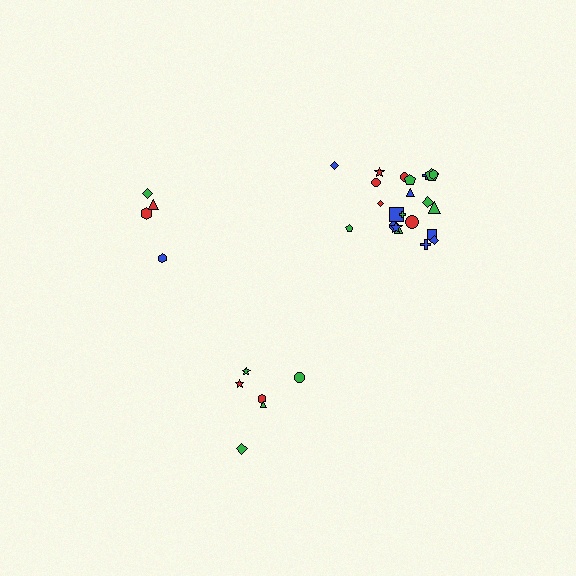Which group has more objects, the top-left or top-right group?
The top-right group.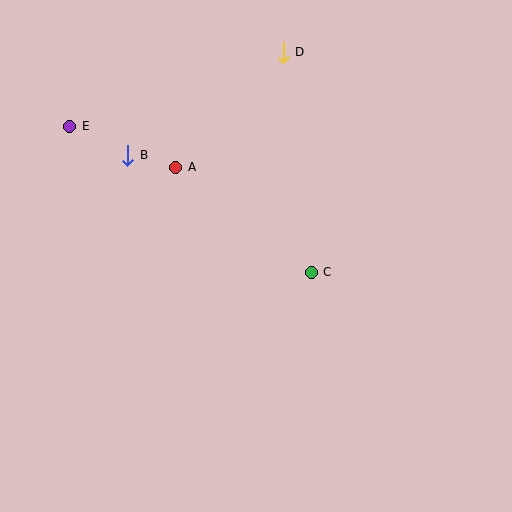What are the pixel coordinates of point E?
Point E is at (70, 126).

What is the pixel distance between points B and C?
The distance between B and C is 218 pixels.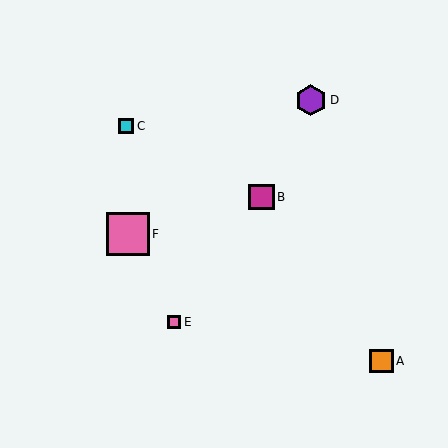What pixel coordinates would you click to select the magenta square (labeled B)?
Click at (262, 197) to select the magenta square B.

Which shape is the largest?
The pink square (labeled F) is the largest.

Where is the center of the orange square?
The center of the orange square is at (381, 361).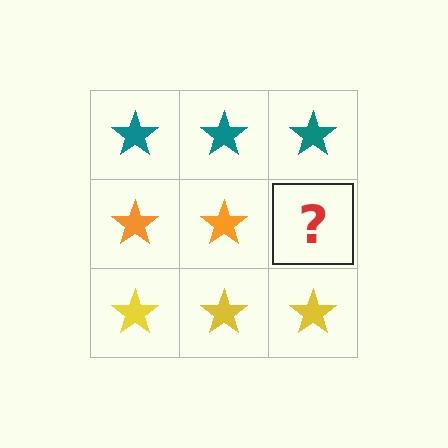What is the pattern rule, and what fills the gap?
The rule is that each row has a consistent color. The gap should be filled with an orange star.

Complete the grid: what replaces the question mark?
The question mark should be replaced with an orange star.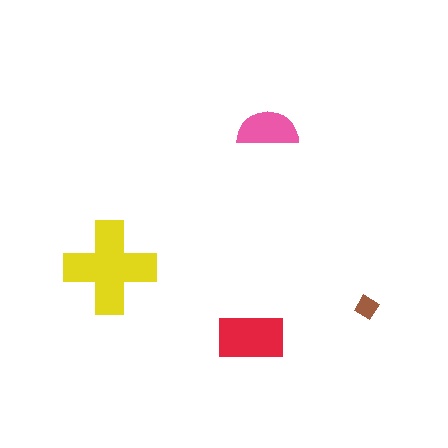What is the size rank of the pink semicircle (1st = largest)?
3rd.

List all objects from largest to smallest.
The yellow cross, the red rectangle, the pink semicircle, the brown diamond.